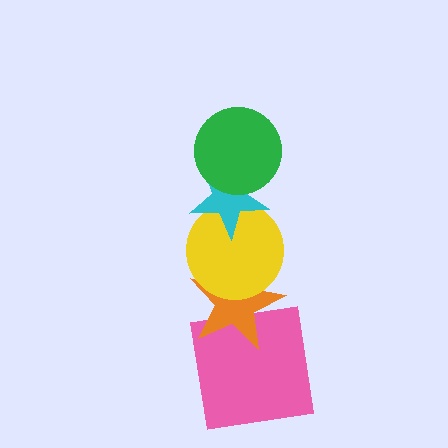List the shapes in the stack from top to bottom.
From top to bottom: the green circle, the cyan star, the yellow circle, the orange star, the pink square.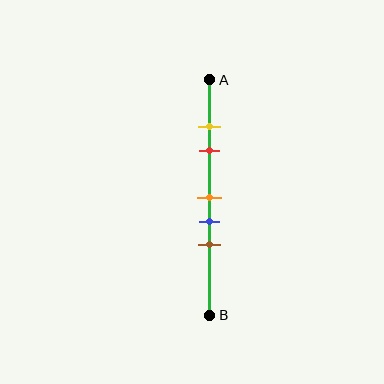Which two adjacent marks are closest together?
The yellow and red marks are the closest adjacent pair.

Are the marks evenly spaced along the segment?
No, the marks are not evenly spaced.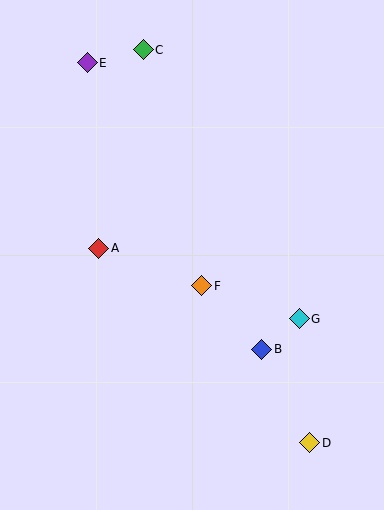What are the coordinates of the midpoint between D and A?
The midpoint between D and A is at (204, 346).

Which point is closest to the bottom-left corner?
Point A is closest to the bottom-left corner.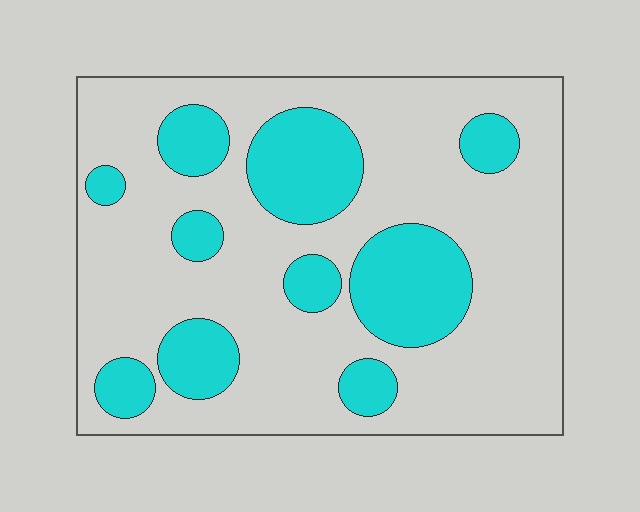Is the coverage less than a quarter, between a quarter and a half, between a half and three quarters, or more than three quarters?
Between a quarter and a half.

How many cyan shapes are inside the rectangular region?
10.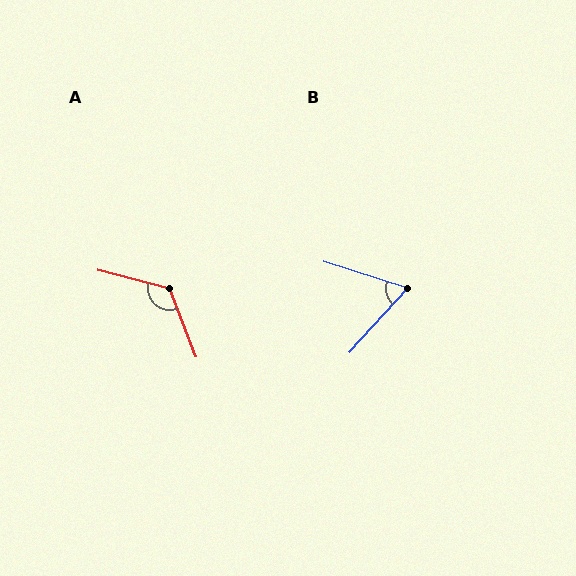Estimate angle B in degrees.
Approximately 65 degrees.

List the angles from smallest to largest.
B (65°), A (126°).